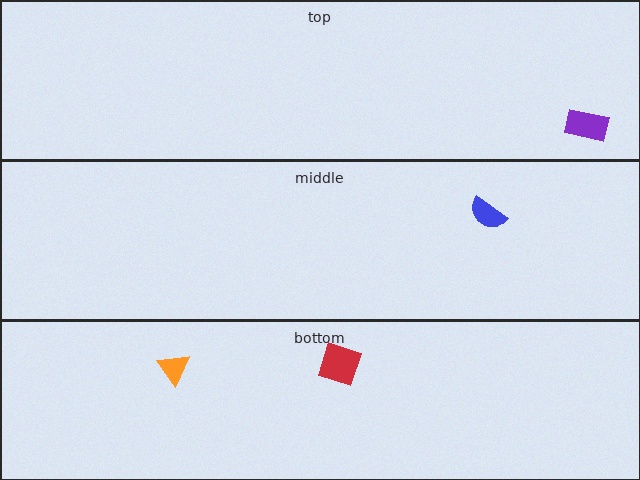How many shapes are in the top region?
1.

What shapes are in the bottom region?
The red square, the orange triangle.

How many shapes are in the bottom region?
2.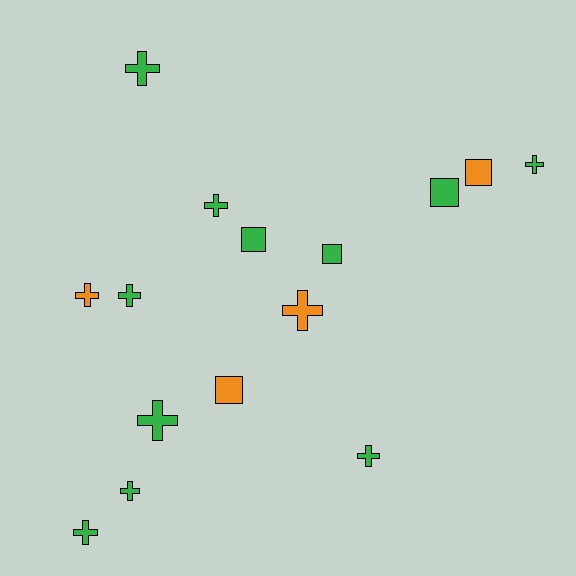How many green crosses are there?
There are 8 green crosses.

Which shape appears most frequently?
Cross, with 10 objects.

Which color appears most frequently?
Green, with 11 objects.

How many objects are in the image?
There are 15 objects.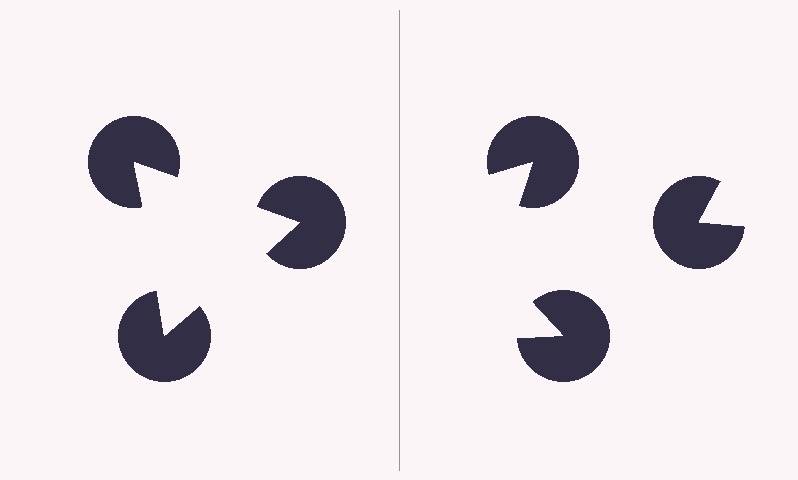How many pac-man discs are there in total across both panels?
6 — 3 on each side.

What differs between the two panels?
The pac-man discs are positioned identically on both sides; only the wedge orientations differ. On the left they align to a triangle; on the right they are misaligned.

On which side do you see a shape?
An illusory triangle appears on the left side. On the right side the wedge cuts are rotated, so no coherent shape forms.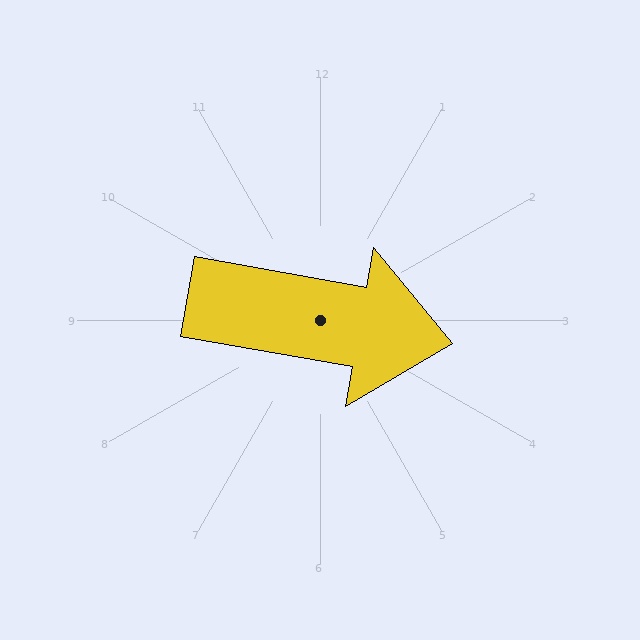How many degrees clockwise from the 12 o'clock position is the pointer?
Approximately 100 degrees.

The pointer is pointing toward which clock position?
Roughly 3 o'clock.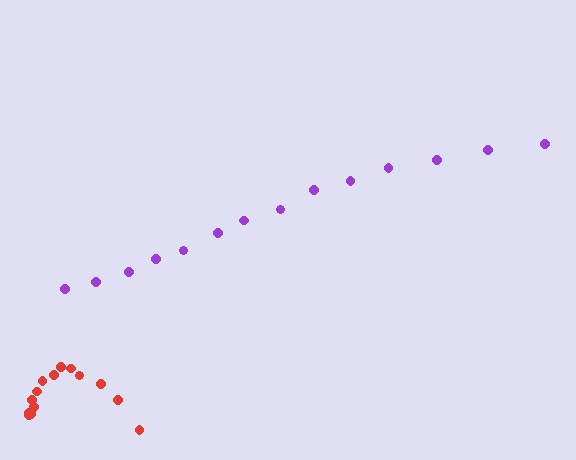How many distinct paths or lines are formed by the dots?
There are 2 distinct paths.